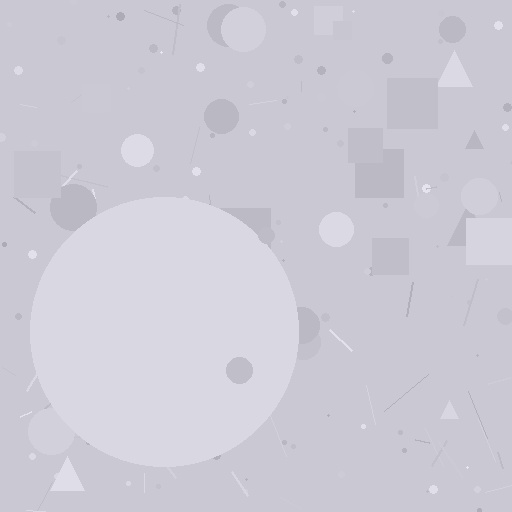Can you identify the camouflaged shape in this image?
The camouflaged shape is a circle.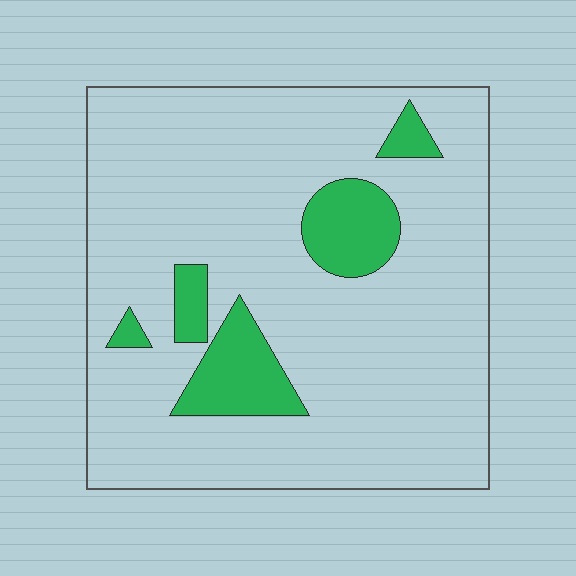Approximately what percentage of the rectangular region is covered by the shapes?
Approximately 15%.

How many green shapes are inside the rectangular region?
5.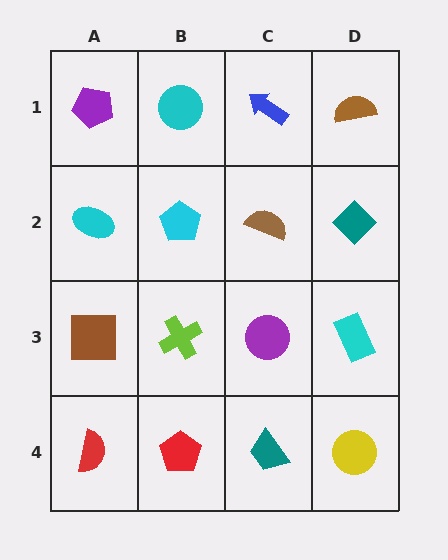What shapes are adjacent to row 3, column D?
A teal diamond (row 2, column D), a yellow circle (row 4, column D), a purple circle (row 3, column C).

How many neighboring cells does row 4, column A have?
2.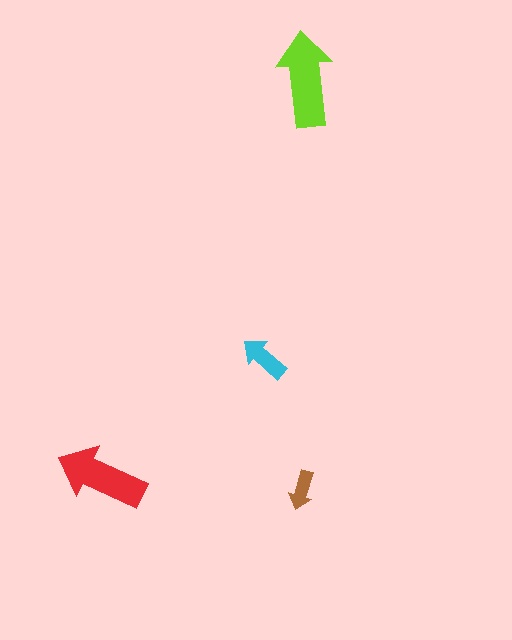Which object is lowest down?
The brown arrow is bottommost.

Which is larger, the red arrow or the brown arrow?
The red one.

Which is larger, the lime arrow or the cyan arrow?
The lime one.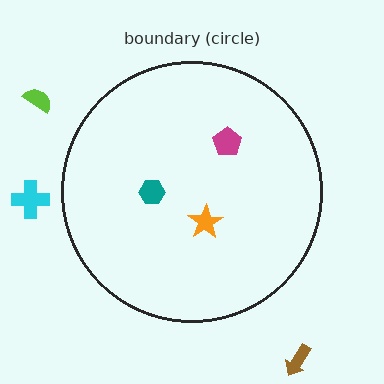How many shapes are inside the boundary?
3 inside, 3 outside.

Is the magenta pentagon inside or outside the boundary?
Inside.